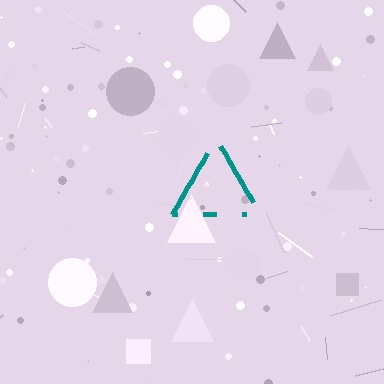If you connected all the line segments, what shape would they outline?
They would outline a triangle.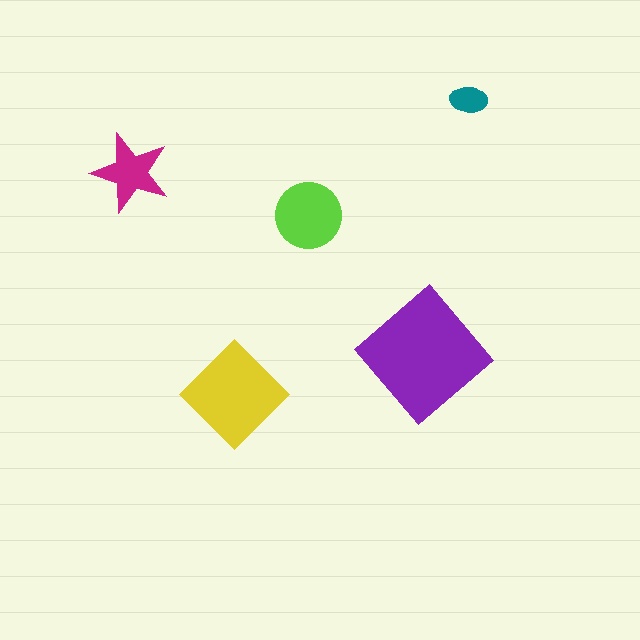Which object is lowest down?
The yellow diamond is bottommost.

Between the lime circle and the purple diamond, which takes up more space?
The purple diamond.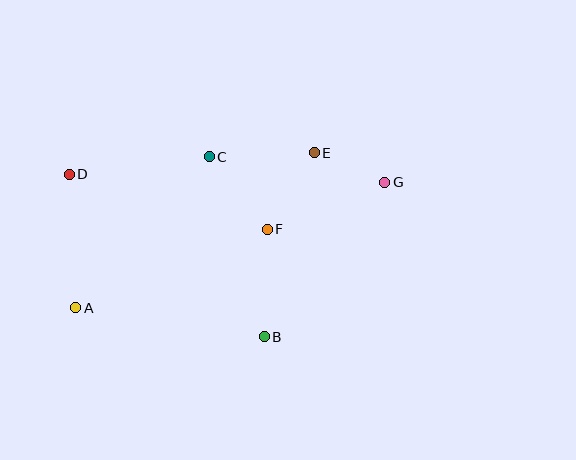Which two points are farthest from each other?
Points A and G are farthest from each other.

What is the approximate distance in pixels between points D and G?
The distance between D and G is approximately 315 pixels.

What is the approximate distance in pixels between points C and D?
The distance between C and D is approximately 141 pixels.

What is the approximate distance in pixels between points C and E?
The distance between C and E is approximately 105 pixels.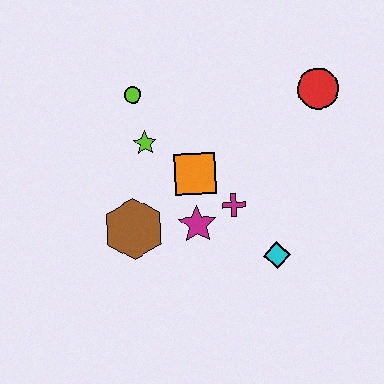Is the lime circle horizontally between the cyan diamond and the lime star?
No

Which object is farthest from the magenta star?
The red circle is farthest from the magenta star.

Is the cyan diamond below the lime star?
Yes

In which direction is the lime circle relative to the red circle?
The lime circle is to the left of the red circle.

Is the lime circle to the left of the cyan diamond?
Yes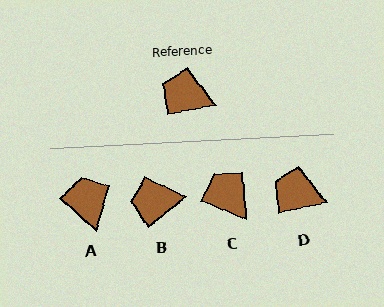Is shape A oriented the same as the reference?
No, it is off by about 53 degrees.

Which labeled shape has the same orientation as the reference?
D.